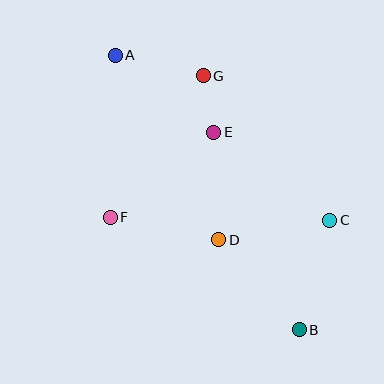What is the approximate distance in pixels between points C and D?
The distance between C and D is approximately 113 pixels.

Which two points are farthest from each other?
Points A and B are farthest from each other.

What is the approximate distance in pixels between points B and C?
The distance between B and C is approximately 113 pixels.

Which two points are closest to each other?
Points E and G are closest to each other.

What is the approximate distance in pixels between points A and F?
The distance between A and F is approximately 162 pixels.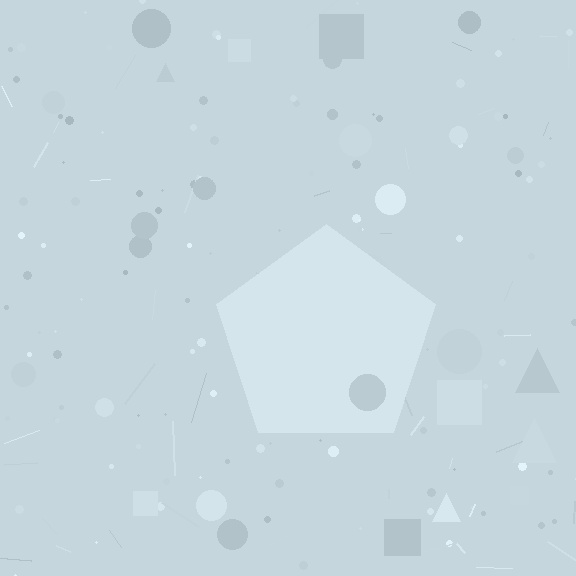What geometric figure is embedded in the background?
A pentagon is embedded in the background.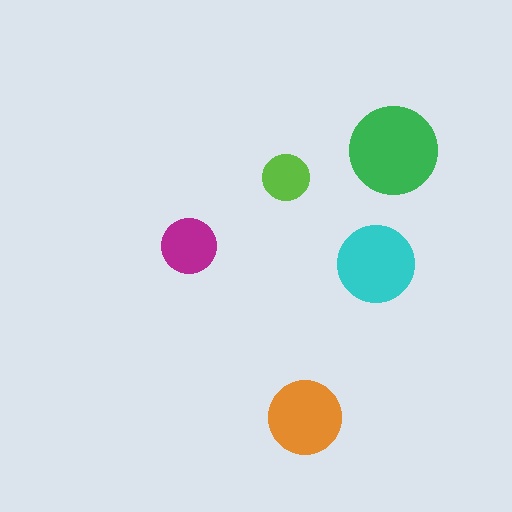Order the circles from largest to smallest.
the green one, the cyan one, the orange one, the magenta one, the lime one.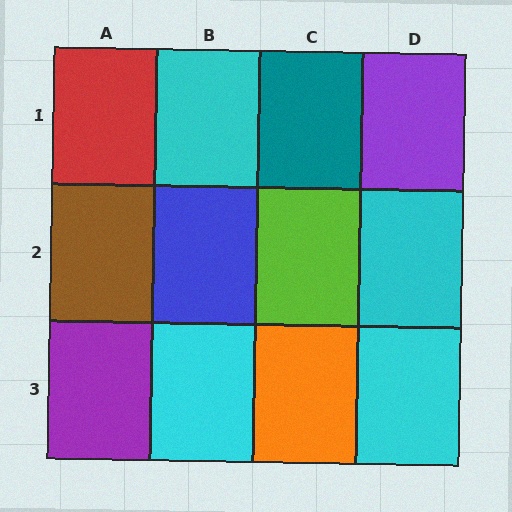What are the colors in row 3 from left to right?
Purple, cyan, orange, cyan.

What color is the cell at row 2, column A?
Brown.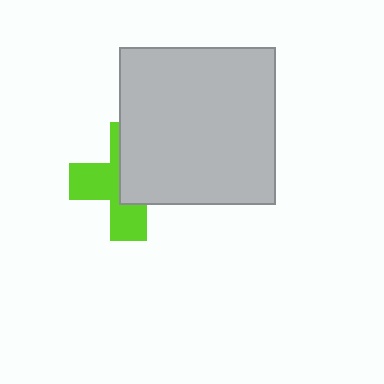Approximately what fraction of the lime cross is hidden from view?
Roughly 51% of the lime cross is hidden behind the light gray square.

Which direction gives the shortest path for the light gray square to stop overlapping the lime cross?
Moving toward the upper-right gives the shortest separation.